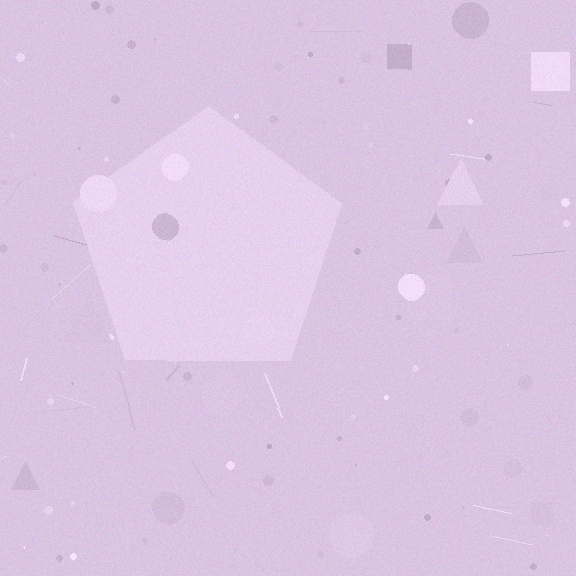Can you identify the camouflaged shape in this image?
The camouflaged shape is a pentagon.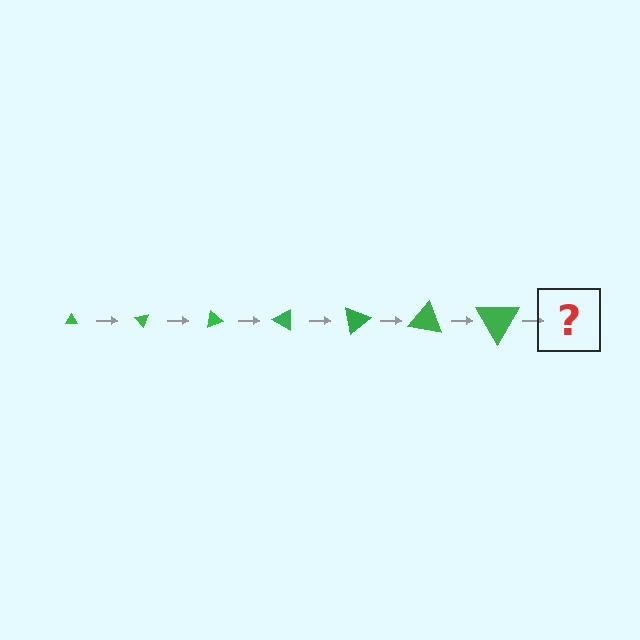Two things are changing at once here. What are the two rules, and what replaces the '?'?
The two rules are that the triangle grows larger each step and it rotates 50 degrees each step. The '?' should be a triangle, larger than the previous one and rotated 350 degrees from the start.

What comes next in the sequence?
The next element should be a triangle, larger than the previous one and rotated 350 degrees from the start.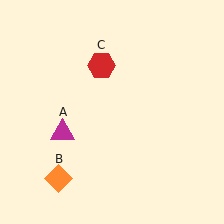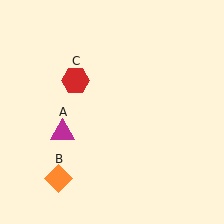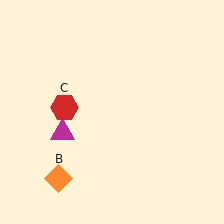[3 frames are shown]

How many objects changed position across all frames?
1 object changed position: red hexagon (object C).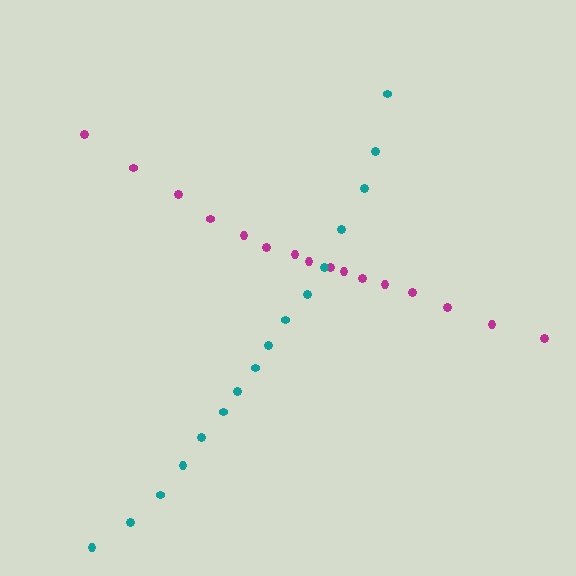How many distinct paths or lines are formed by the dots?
There are 2 distinct paths.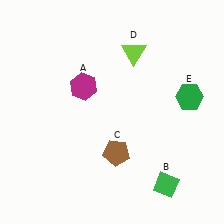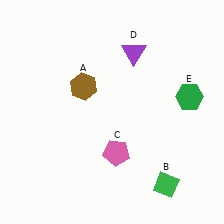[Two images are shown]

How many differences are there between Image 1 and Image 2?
There are 3 differences between the two images.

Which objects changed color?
A changed from magenta to brown. C changed from brown to pink. D changed from lime to purple.